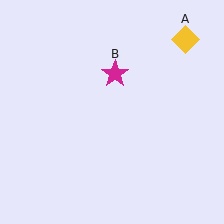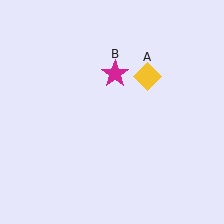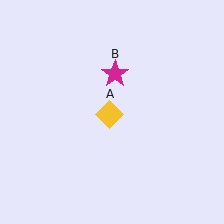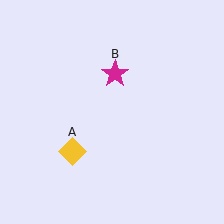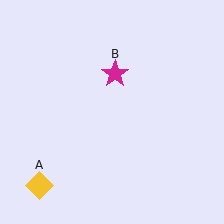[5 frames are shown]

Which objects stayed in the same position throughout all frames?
Magenta star (object B) remained stationary.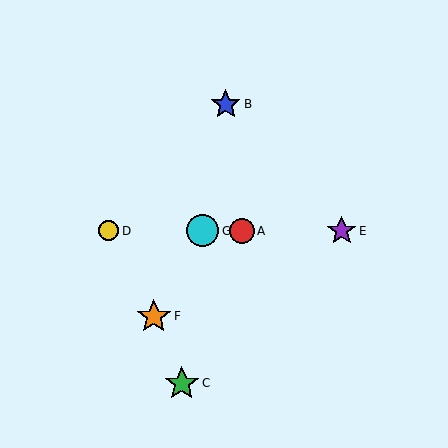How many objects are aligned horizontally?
4 objects (A, D, E, G) are aligned horizontally.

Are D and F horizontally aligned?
No, D is at y≈231 and F is at y≈316.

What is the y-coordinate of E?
Object E is at y≈231.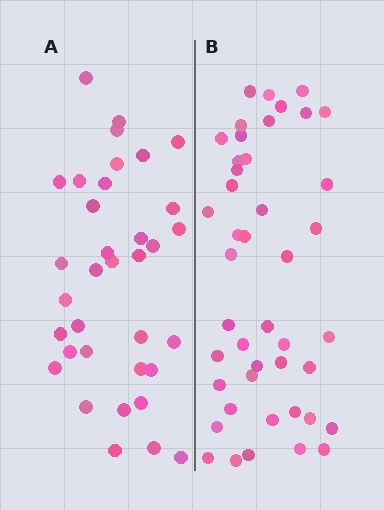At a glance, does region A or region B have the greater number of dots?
Region B (the right region) has more dots.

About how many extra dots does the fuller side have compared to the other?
Region B has roughly 8 or so more dots than region A.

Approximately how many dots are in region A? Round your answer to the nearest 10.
About 40 dots. (The exact count is 35, which rounds to 40.)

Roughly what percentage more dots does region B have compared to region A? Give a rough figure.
About 25% more.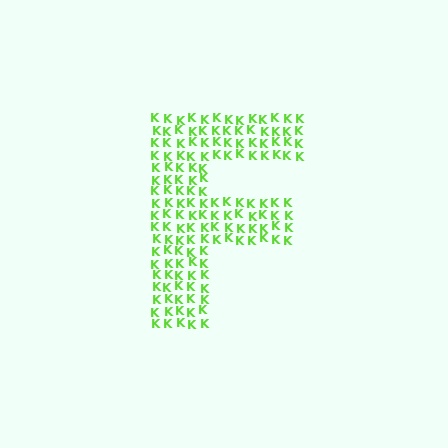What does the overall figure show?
The overall figure shows the letter F.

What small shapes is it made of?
It is made of small letter K's.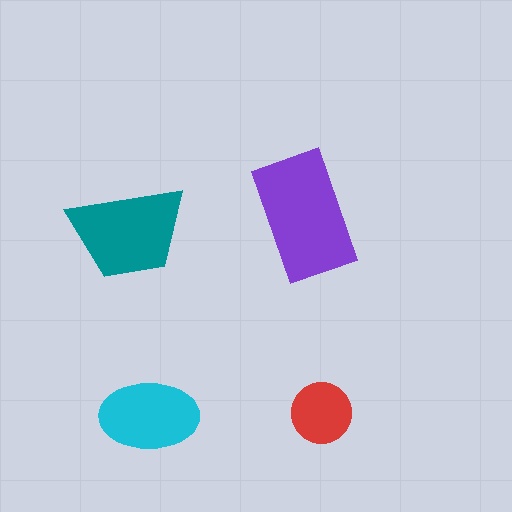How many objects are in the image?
There are 4 objects in the image.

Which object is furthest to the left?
The teal trapezoid is leftmost.